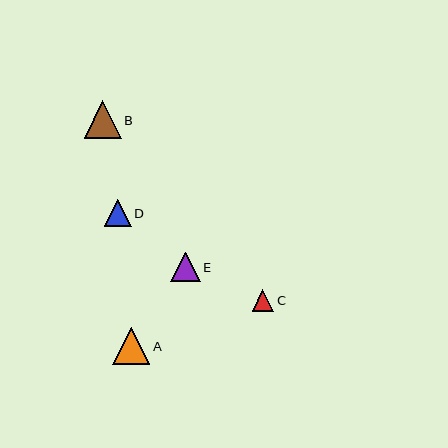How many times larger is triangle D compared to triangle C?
Triangle D is approximately 1.2 times the size of triangle C.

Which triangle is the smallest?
Triangle C is the smallest with a size of approximately 22 pixels.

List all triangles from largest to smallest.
From largest to smallest: A, B, E, D, C.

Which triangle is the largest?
Triangle A is the largest with a size of approximately 37 pixels.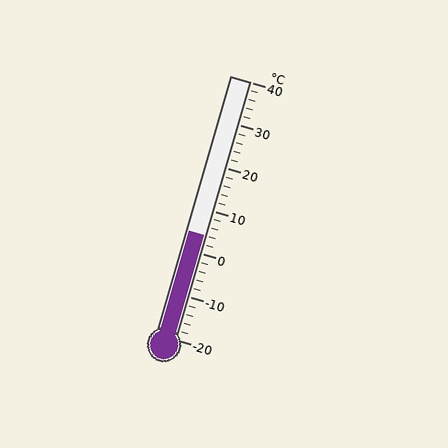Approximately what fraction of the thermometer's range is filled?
The thermometer is filled to approximately 40% of its range.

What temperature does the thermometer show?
The thermometer shows approximately 4°C.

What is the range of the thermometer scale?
The thermometer scale ranges from -20°C to 40°C.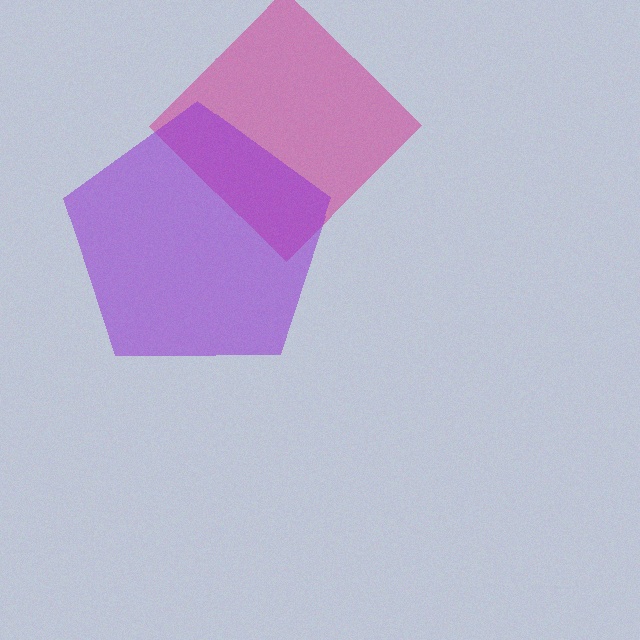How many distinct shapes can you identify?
There are 2 distinct shapes: a magenta diamond, a purple pentagon.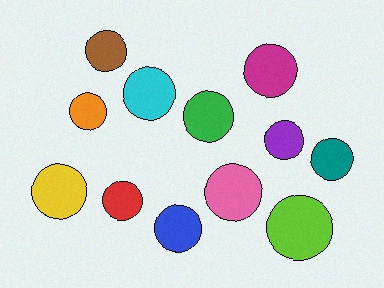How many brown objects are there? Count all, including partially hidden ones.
There is 1 brown object.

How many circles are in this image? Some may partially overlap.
There are 12 circles.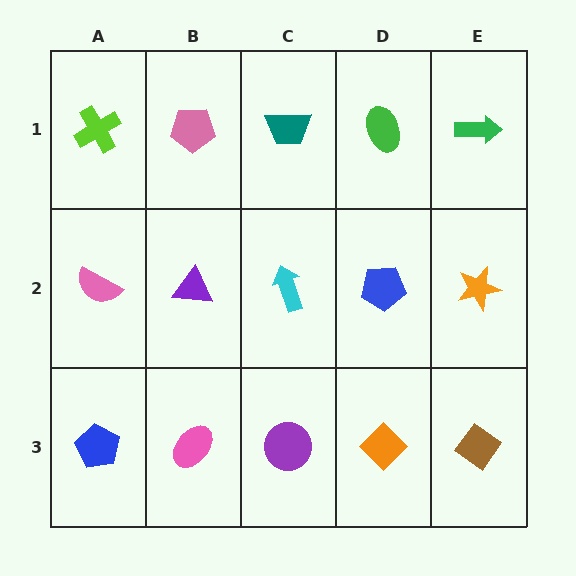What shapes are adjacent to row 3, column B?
A purple triangle (row 2, column B), a blue pentagon (row 3, column A), a purple circle (row 3, column C).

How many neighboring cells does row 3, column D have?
3.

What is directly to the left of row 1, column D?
A teal trapezoid.